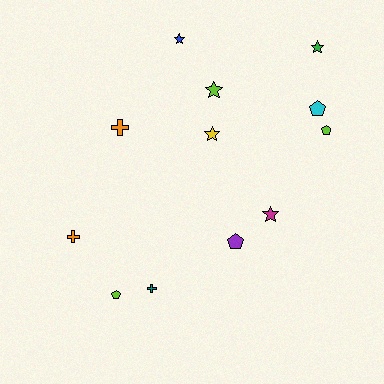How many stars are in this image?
There are 5 stars.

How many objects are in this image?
There are 12 objects.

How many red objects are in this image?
There are no red objects.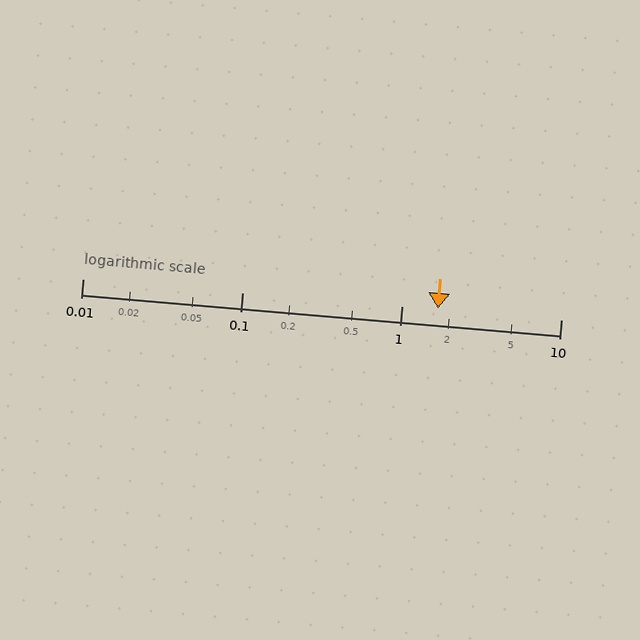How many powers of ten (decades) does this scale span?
The scale spans 3 decades, from 0.01 to 10.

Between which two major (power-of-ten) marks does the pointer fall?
The pointer is between 1 and 10.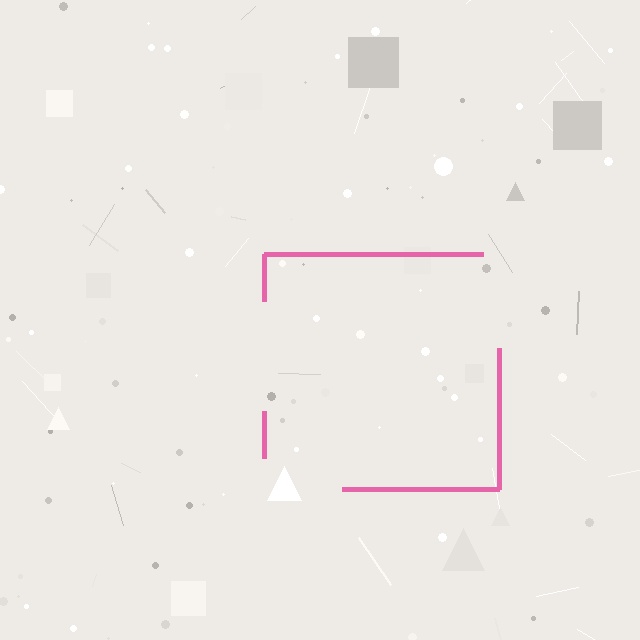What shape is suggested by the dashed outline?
The dashed outline suggests a square.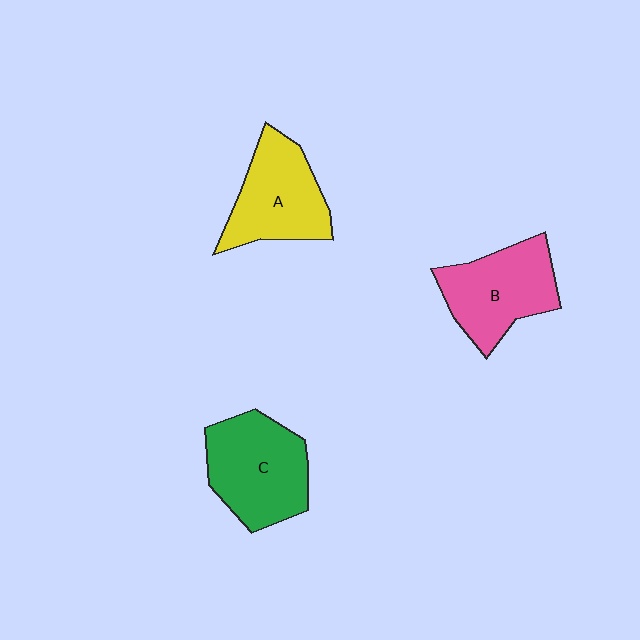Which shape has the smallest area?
Shape A (yellow).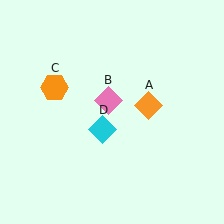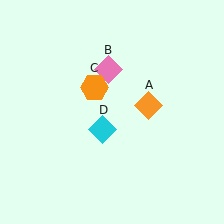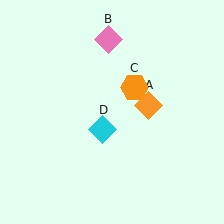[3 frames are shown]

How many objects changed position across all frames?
2 objects changed position: pink diamond (object B), orange hexagon (object C).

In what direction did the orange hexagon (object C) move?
The orange hexagon (object C) moved right.